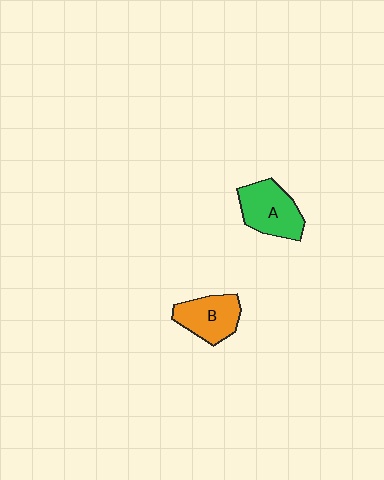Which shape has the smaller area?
Shape B (orange).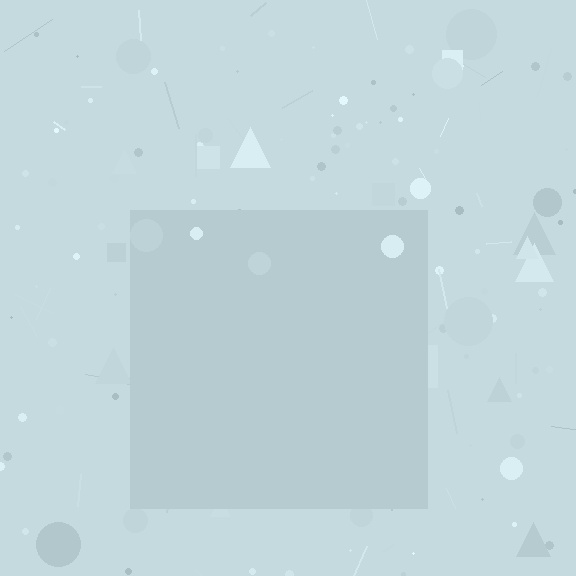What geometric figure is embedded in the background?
A square is embedded in the background.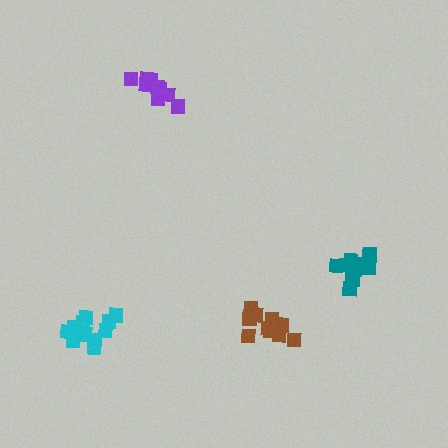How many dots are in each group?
Group 1: 12 dots, Group 2: 11 dots, Group 3: 9 dots, Group 4: 12 dots (44 total).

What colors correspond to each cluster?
The clusters are colored: teal, brown, purple, cyan.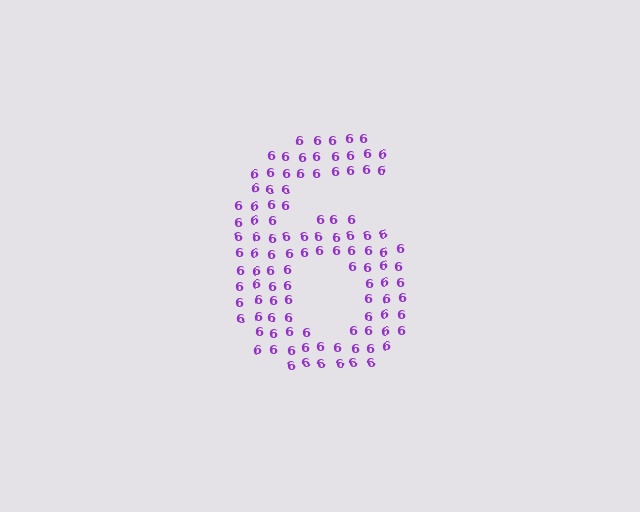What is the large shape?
The large shape is the digit 6.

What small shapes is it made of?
It is made of small digit 6's.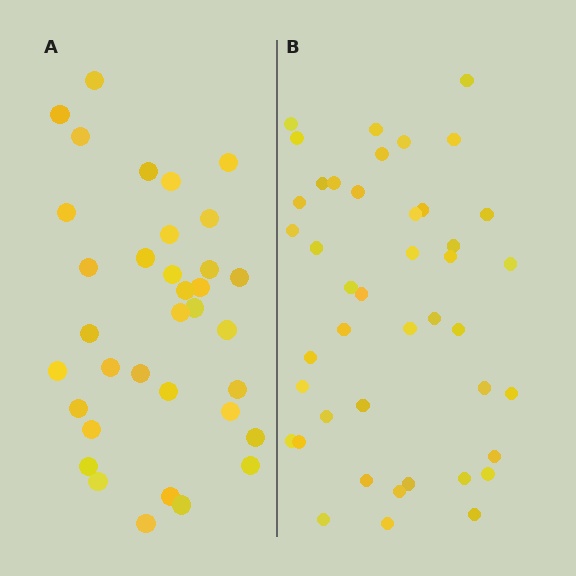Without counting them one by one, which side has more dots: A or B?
Region B (the right region) has more dots.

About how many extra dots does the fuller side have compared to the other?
Region B has roughly 8 or so more dots than region A.